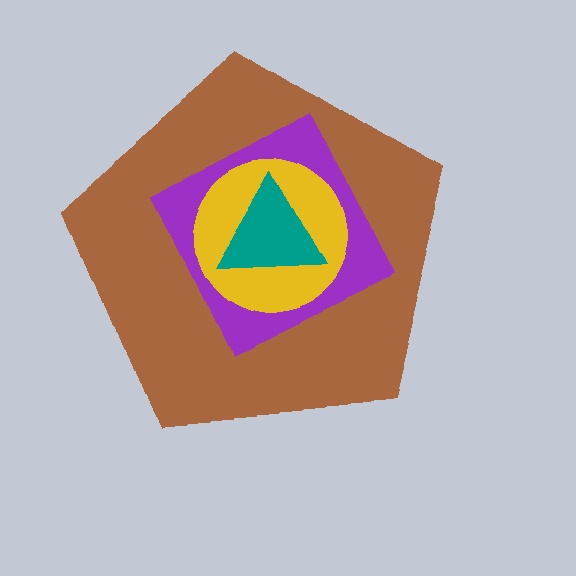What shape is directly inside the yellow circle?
The teal triangle.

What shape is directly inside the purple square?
The yellow circle.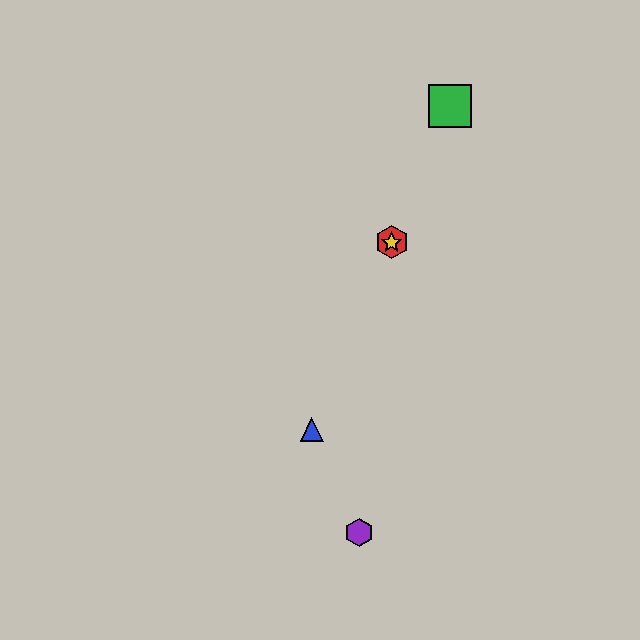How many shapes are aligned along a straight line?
4 shapes (the red hexagon, the blue triangle, the green square, the yellow star) are aligned along a straight line.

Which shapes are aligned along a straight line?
The red hexagon, the blue triangle, the green square, the yellow star are aligned along a straight line.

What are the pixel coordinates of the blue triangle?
The blue triangle is at (312, 429).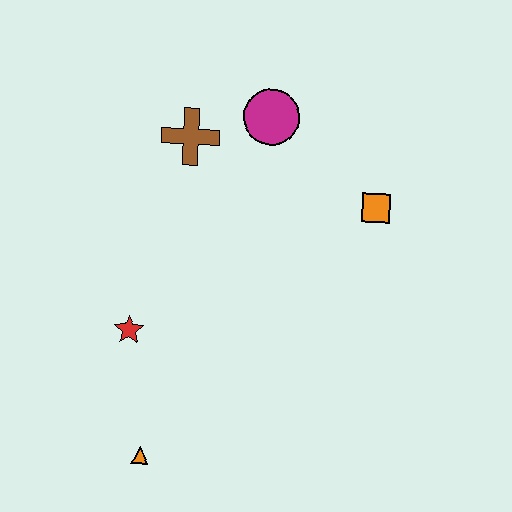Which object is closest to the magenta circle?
The brown cross is closest to the magenta circle.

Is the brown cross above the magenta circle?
No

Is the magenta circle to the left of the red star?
No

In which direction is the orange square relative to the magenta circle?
The orange square is to the right of the magenta circle.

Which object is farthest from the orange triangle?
The magenta circle is farthest from the orange triangle.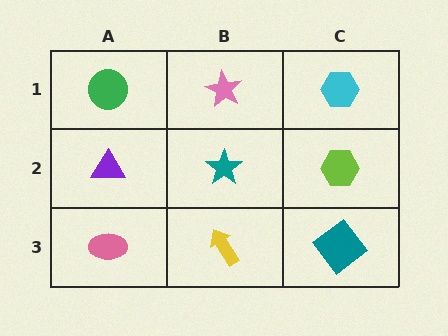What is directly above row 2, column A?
A green circle.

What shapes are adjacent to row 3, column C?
A lime hexagon (row 2, column C), a yellow arrow (row 3, column B).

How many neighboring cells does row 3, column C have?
2.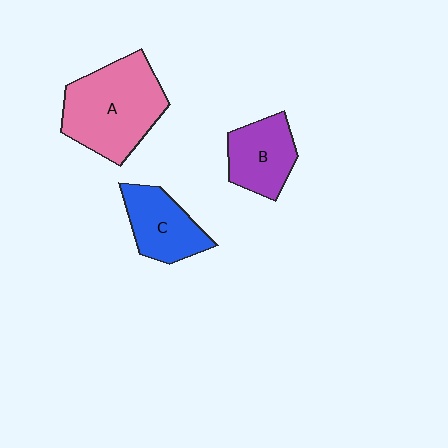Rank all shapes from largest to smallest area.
From largest to smallest: A (pink), C (blue), B (purple).